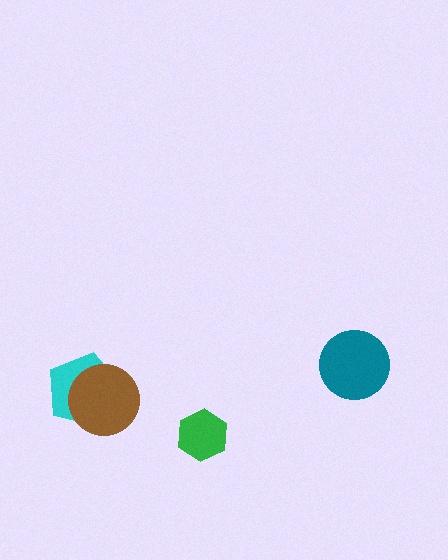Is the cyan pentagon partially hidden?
Yes, it is partially covered by another shape.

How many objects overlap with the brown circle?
1 object overlaps with the brown circle.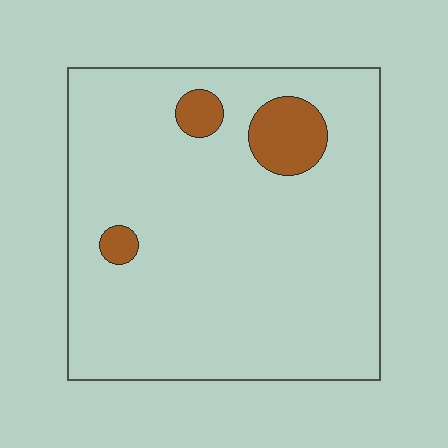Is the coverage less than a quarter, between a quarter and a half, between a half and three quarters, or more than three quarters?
Less than a quarter.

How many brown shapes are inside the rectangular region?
3.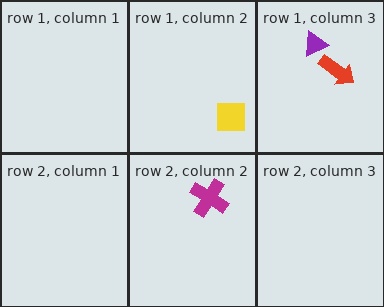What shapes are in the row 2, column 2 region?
The magenta cross.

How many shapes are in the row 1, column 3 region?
2.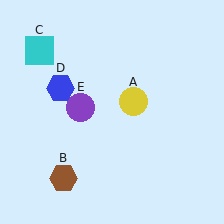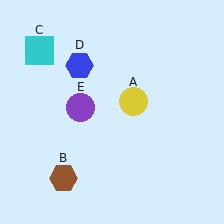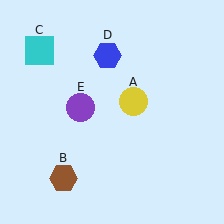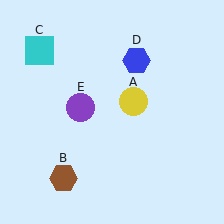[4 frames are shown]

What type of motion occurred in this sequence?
The blue hexagon (object D) rotated clockwise around the center of the scene.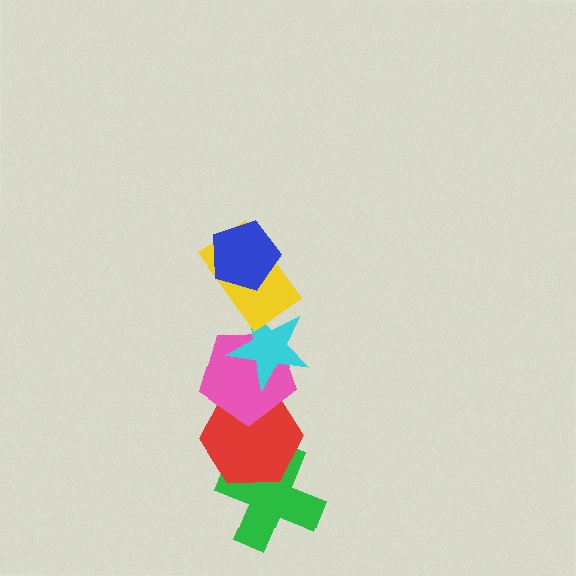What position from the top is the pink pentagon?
The pink pentagon is 4th from the top.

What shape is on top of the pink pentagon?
The cyan star is on top of the pink pentagon.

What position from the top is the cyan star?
The cyan star is 3rd from the top.